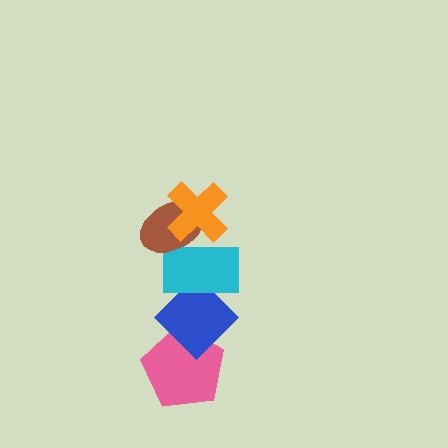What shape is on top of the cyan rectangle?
The brown ellipse is on top of the cyan rectangle.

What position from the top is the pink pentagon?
The pink pentagon is 5th from the top.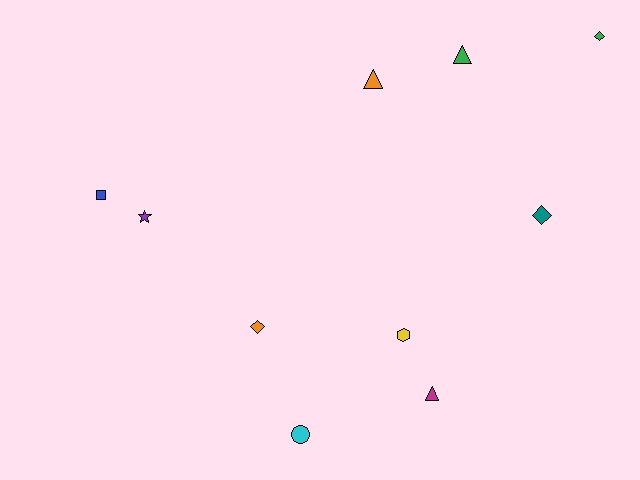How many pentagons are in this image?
There are no pentagons.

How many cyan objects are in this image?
There is 1 cyan object.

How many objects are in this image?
There are 10 objects.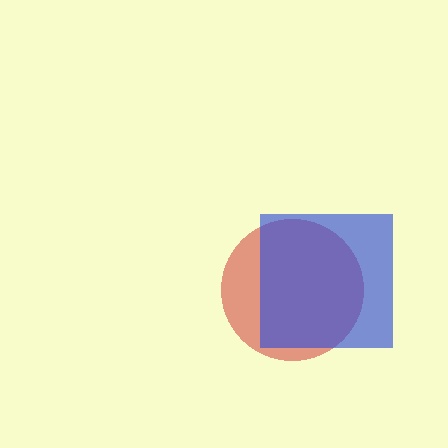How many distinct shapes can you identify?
There are 2 distinct shapes: a red circle, a blue square.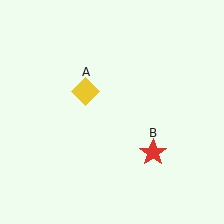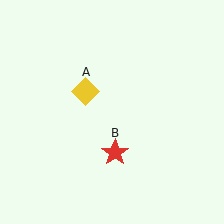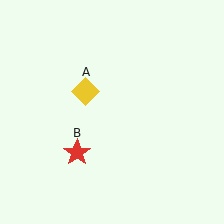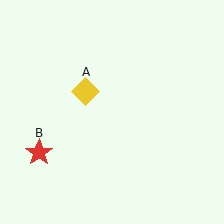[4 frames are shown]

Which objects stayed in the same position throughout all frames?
Yellow diamond (object A) remained stationary.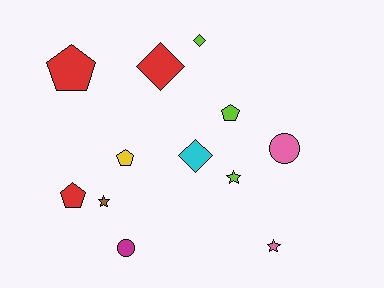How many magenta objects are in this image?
There is 1 magenta object.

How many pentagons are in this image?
There are 4 pentagons.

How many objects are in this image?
There are 12 objects.